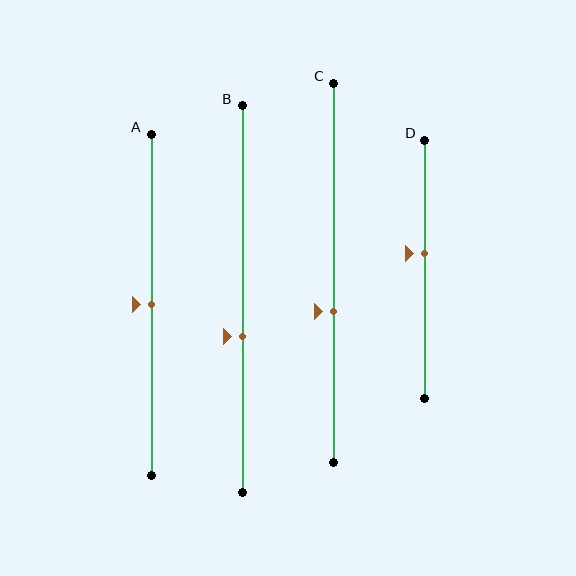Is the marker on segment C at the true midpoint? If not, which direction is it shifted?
No, the marker on segment C is shifted downward by about 10% of the segment length.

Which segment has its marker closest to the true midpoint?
Segment A has its marker closest to the true midpoint.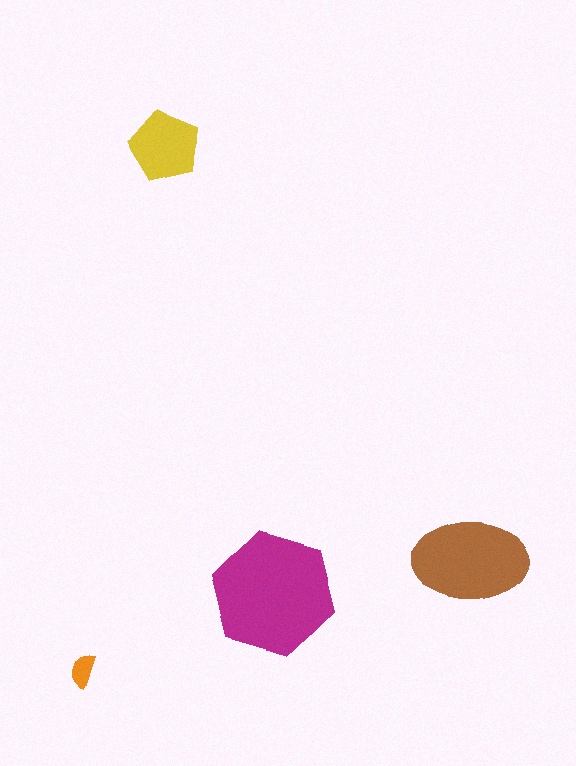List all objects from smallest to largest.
The orange semicircle, the yellow pentagon, the brown ellipse, the magenta hexagon.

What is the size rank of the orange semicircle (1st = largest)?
4th.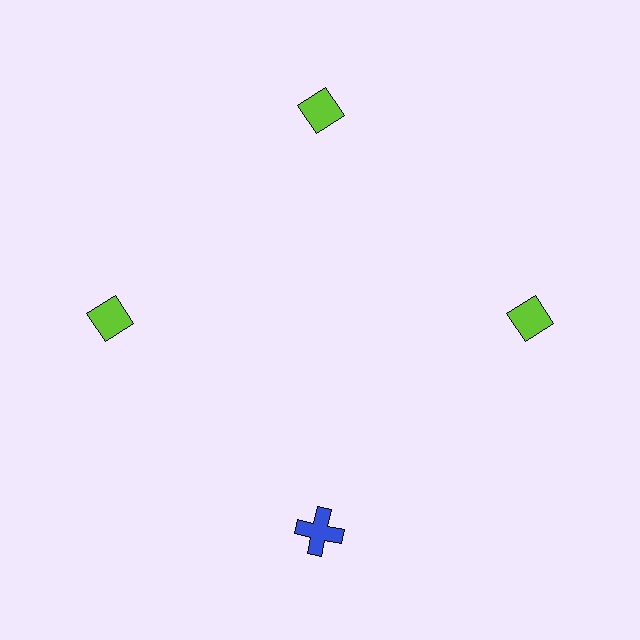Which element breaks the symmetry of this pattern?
The blue cross at roughly the 6 o'clock position breaks the symmetry. All other shapes are lime diamonds.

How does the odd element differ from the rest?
It differs in both color (blue instead of lime) and shape (cross instead of diamond).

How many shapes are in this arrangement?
There are 4 shapes arranged in a ring pattern.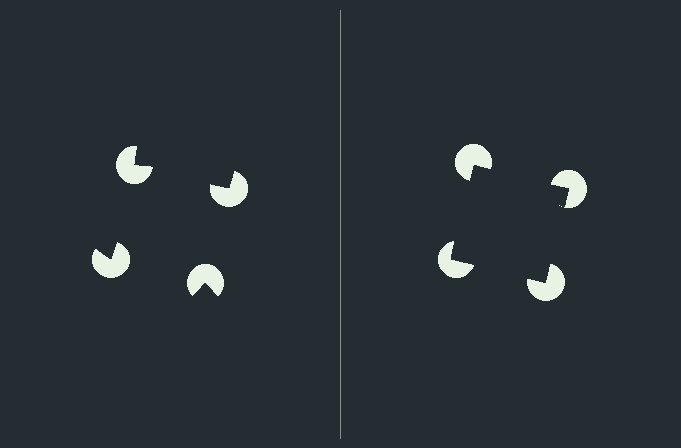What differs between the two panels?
The pac-man discs are positioned identically on both sides; only the wedge orientations differ. On the right they align to a square; on the left they are misaligned.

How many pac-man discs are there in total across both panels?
8 — 4 on each side.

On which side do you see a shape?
An illusory square appears on the right side. On the left side the wedge cuts are rotated, so no coherent shape forms.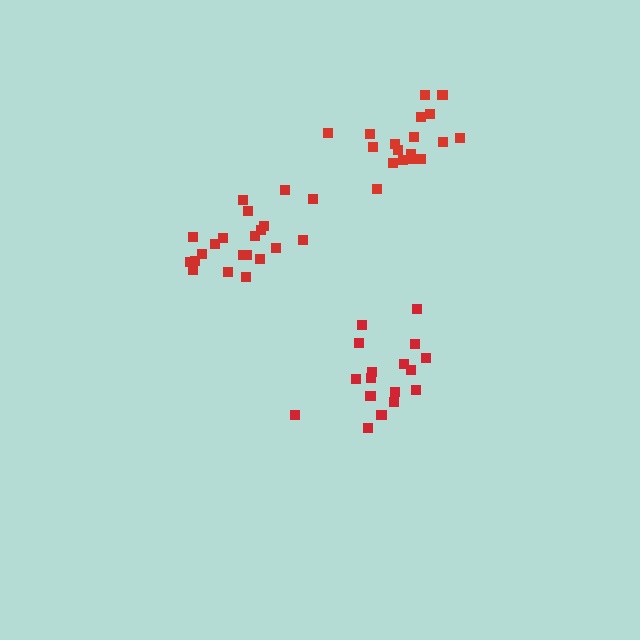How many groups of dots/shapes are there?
There are 3 groups.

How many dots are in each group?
Group 1: 21 dots, Group 2: 17 dots, Group 3: 18 dots (56 total).